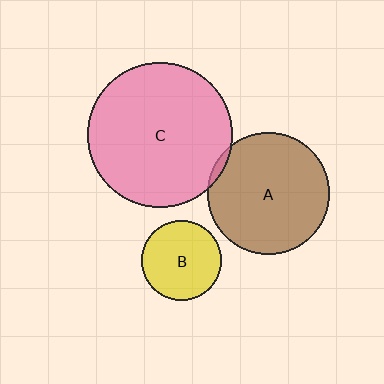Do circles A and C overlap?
Yes.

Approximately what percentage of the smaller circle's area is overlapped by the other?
Approximately 5%.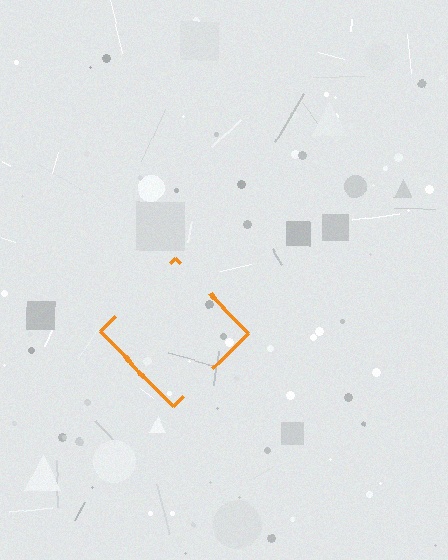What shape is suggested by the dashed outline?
The dashed outline suggests a diamond.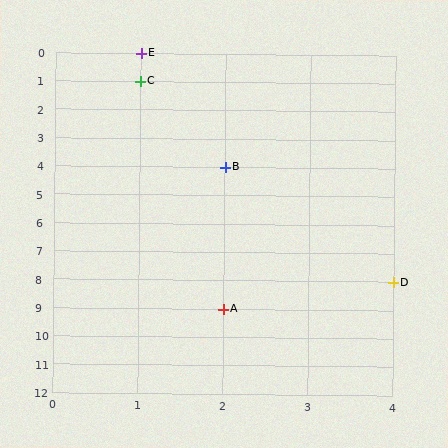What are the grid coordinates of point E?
Point E is at grid coordinates (1, 0).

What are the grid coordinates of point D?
Point D is at grid coordinates (4, 8).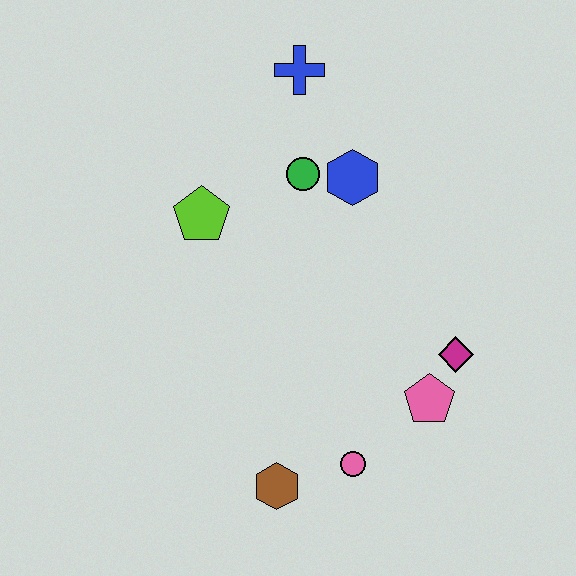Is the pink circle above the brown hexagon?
Yes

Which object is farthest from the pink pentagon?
The blue cross is farthest from the pink pentagon.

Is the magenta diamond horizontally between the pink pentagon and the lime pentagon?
No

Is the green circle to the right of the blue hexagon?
No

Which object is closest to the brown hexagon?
The pink circle is closest to the brown hexagon.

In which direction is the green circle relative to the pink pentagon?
The green circle is above the pink pentagon.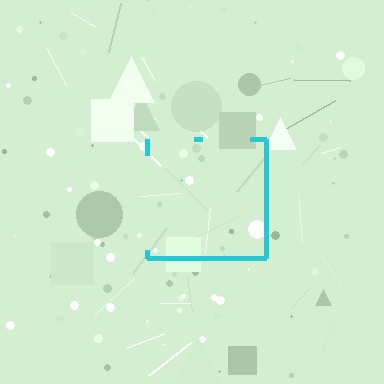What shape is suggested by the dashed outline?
The dashed outline suggests a square.